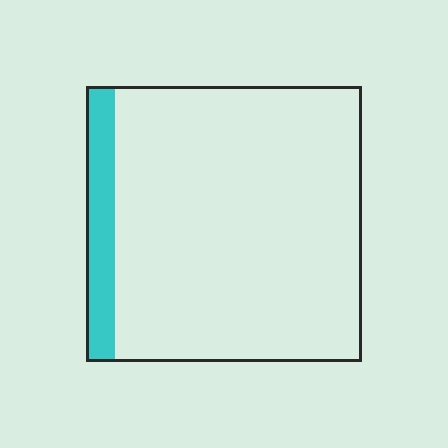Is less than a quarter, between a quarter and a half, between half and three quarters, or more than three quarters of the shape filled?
Less than a quarter.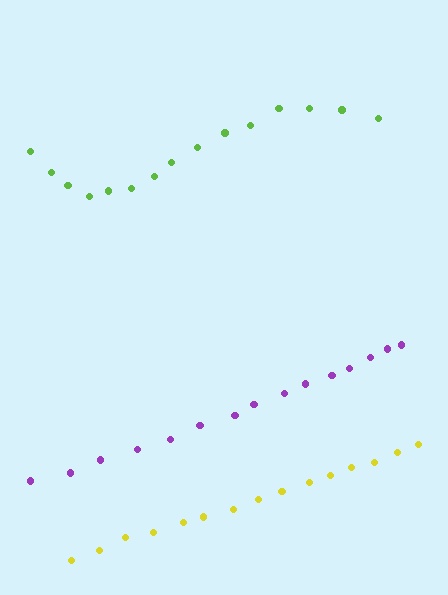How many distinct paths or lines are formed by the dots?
There are 3 distinct paths.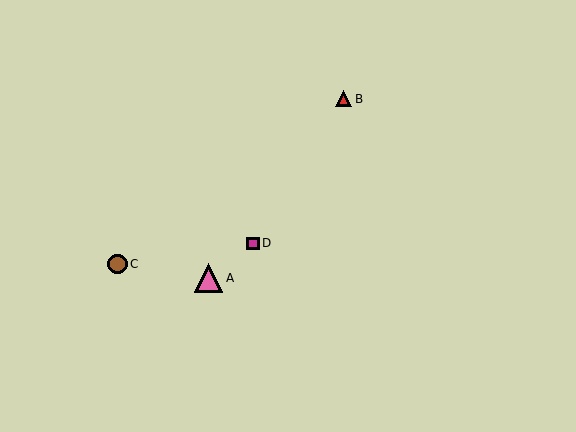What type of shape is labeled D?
Shape D is a magenta square.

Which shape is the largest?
The pink triangle (labeled A) is the largest.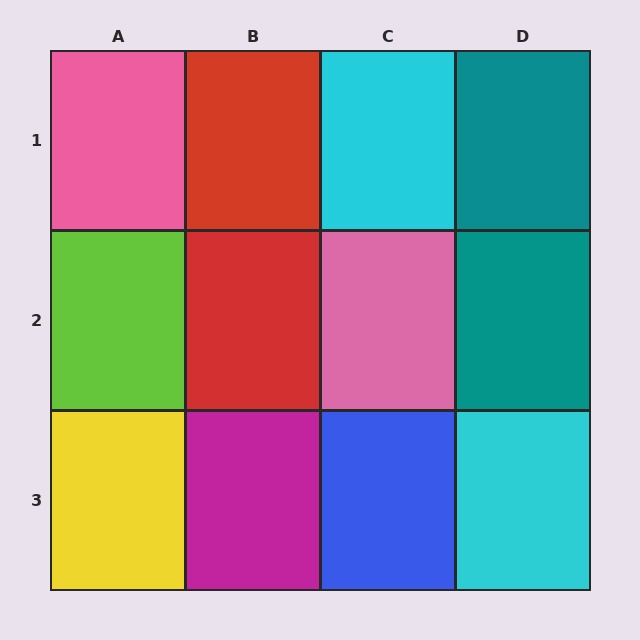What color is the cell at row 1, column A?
Pink.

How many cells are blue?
1 cell is blue.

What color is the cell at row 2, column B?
Red.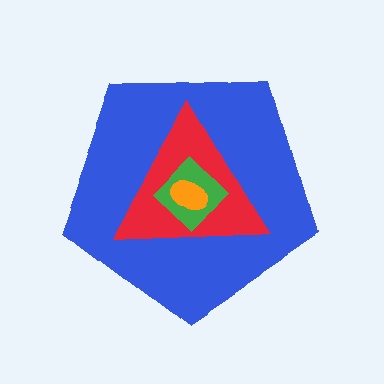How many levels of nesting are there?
4.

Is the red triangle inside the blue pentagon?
Yes.